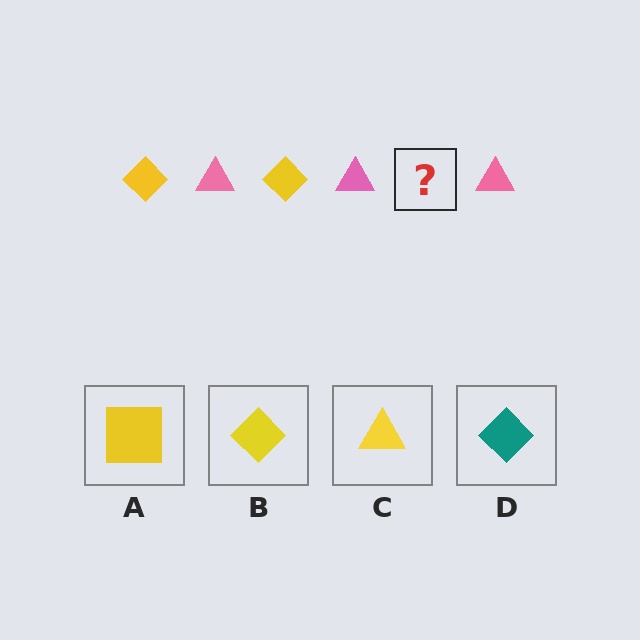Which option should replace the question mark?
Option B.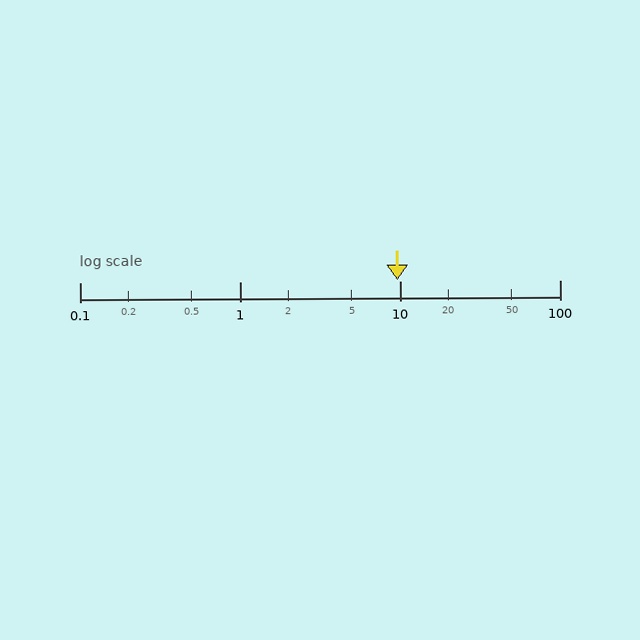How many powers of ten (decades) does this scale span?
The scale spans 3 decades, from 0.1 to 100.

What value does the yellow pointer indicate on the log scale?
The pointer indicates approximately 9.7.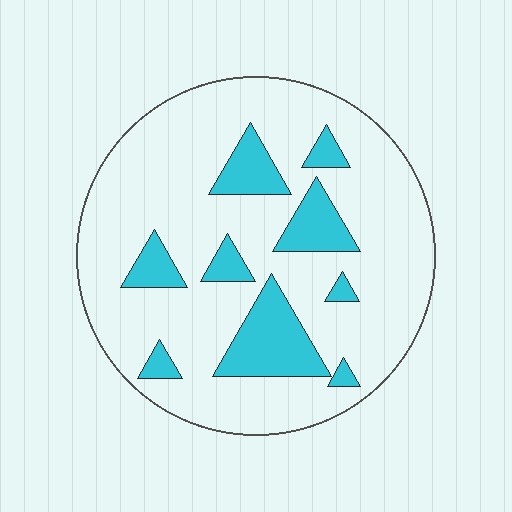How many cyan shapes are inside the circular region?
9.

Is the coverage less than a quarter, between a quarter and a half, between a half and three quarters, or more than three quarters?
Less than a quarter.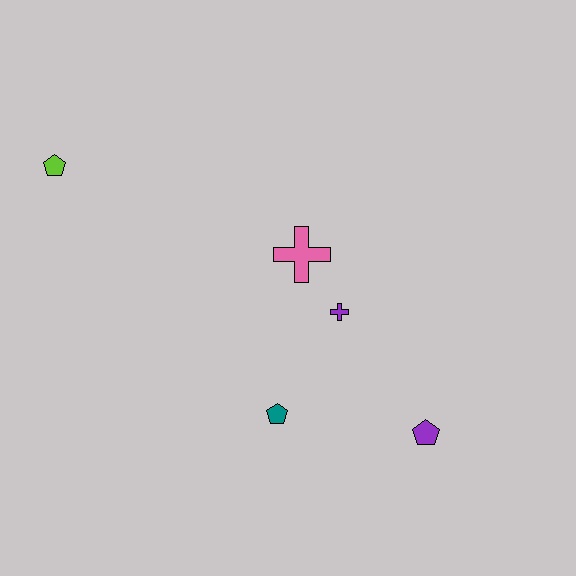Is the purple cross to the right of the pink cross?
Yes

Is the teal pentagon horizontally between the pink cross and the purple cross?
No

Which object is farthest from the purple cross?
The lime pentagon is farthest from the purple cross.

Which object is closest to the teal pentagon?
The purple cross is closest to the teal pentagon.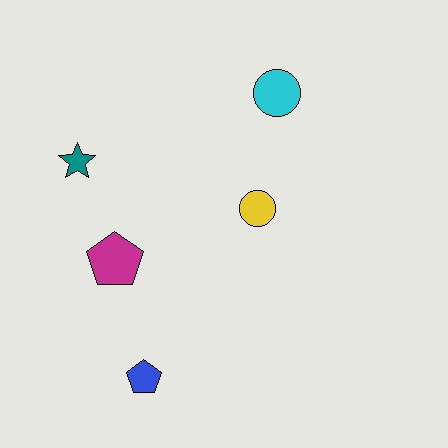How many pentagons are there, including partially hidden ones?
There are 2 pentagons.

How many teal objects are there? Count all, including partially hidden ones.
There is 1 teal object.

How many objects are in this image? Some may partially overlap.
There are 5 objects.